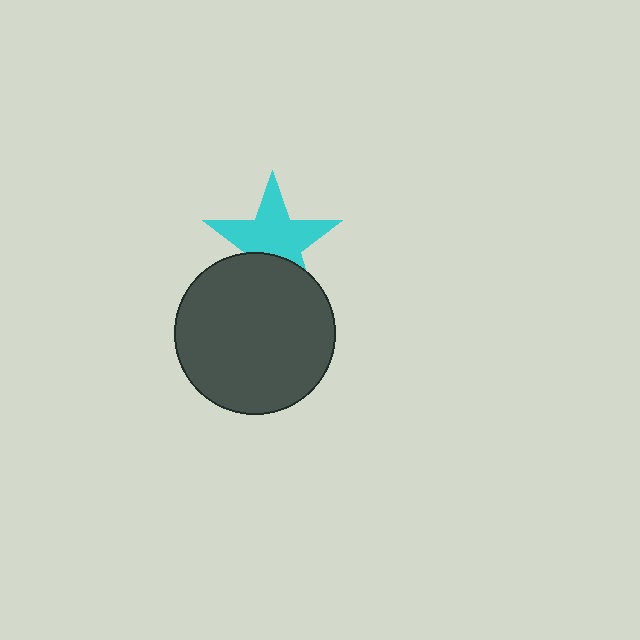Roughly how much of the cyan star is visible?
Most of it is visible (roughly 67%).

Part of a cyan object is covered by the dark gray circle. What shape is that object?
It is a star.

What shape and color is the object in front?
The object in front is a dark gray circle.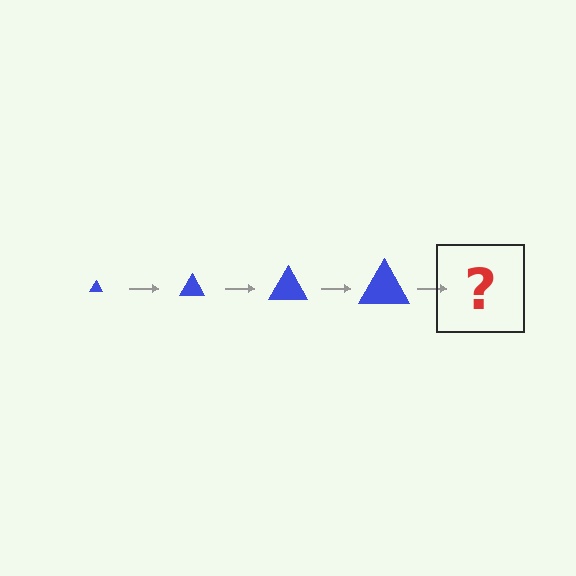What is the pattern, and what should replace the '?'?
The pattern is that the triangle gets progressively larger each step. The '?' should be a blue triangle, larger than the previous one.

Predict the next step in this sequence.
The next step is a blue triangle, larger than the previous one.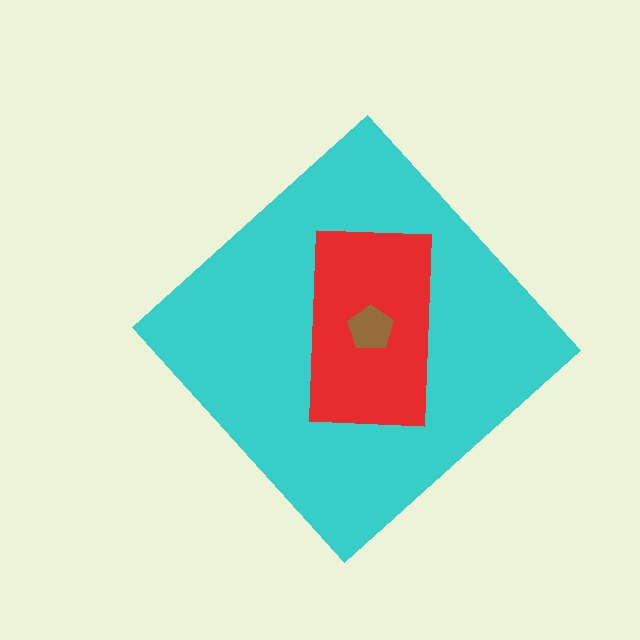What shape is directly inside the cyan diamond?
The red rectangle.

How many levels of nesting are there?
3.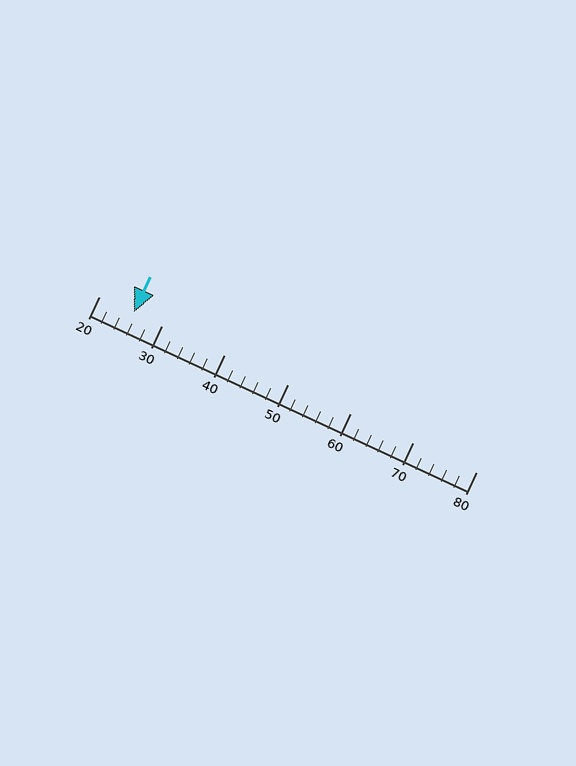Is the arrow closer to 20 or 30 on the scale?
The arrow is closer to 30.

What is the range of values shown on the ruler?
The ruler shows values from 20 to 80.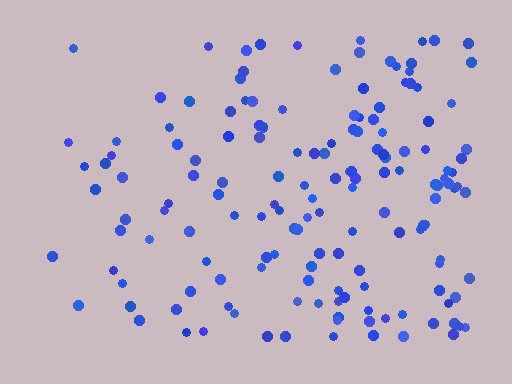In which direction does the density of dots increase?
From left to right, with the right side densest.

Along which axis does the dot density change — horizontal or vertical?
Horizontal.